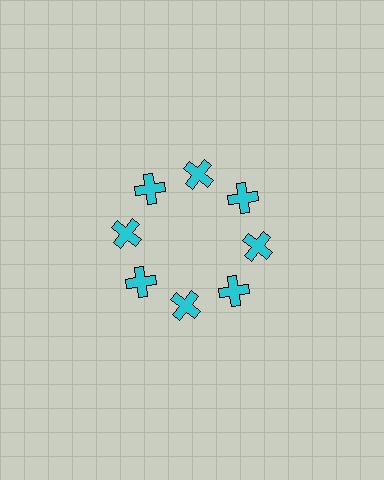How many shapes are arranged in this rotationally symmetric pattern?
There are 8 shapes, arranged in 8 groups of 1.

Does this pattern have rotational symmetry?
Yes, this pattern has 8-fold rotational symmetry. It looks the same after rotating 45 degrees around the center.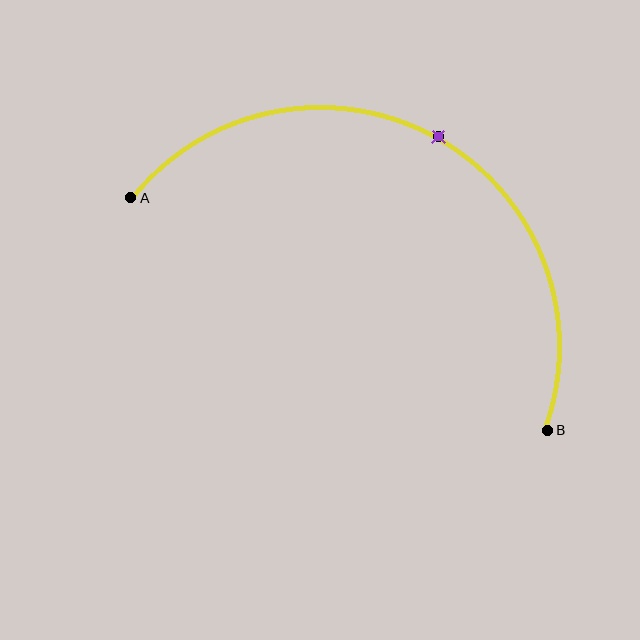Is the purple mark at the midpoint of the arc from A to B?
Yes. The purple mark lies on the arc at equal arc-length from both A and B — it is the arc midpoint.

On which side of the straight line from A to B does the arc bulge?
The arc bulges above the straight line connecting A and B.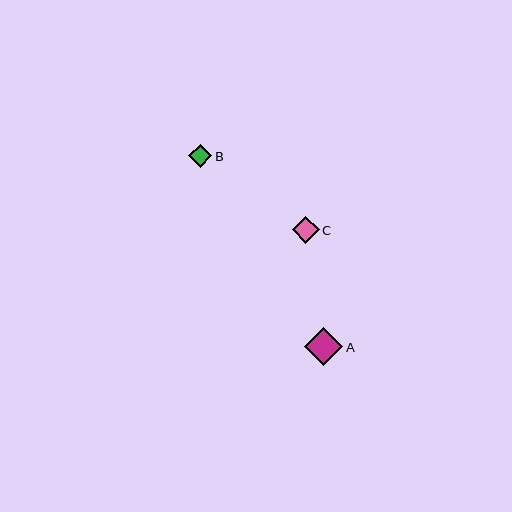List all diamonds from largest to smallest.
From largest to smallest: A, C, B.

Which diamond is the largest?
Diamond A is the largest with a size of approximately 39 pixels.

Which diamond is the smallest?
Diamond B is the smallest with a size of approximately 23 pixels.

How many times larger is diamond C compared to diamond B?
Diamond C is approximately 1.2 times the size of diamond B.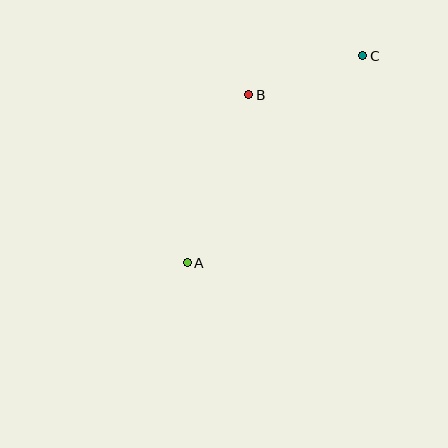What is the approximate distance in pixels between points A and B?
The distance between A and B is approximately 180 pixels.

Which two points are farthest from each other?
Points A and C are farthest from each other.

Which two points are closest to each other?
Points B and C are closest to each other.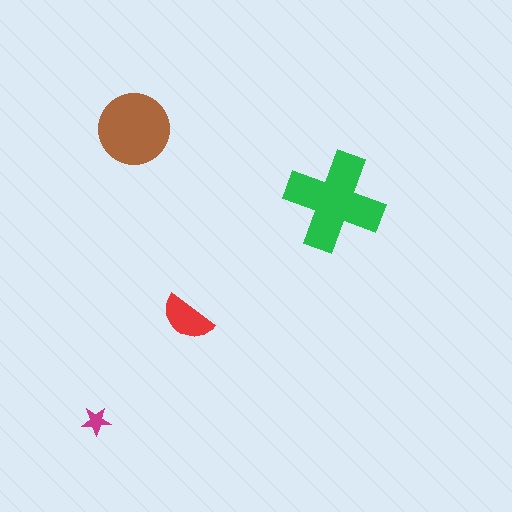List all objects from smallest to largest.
The magenta star, the red semicircle, the brown circle, the green cross.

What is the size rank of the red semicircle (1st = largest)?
3rd.